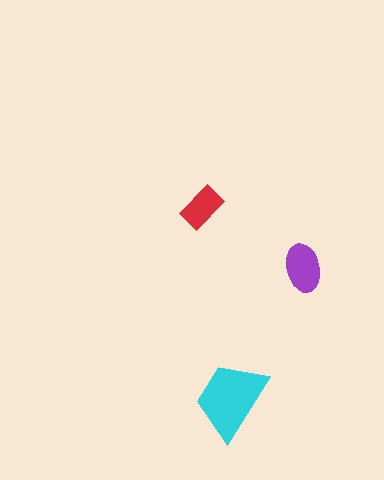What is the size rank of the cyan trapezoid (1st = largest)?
1st.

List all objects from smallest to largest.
The red rectangle, the purple ellipse, the cyan trapezoid.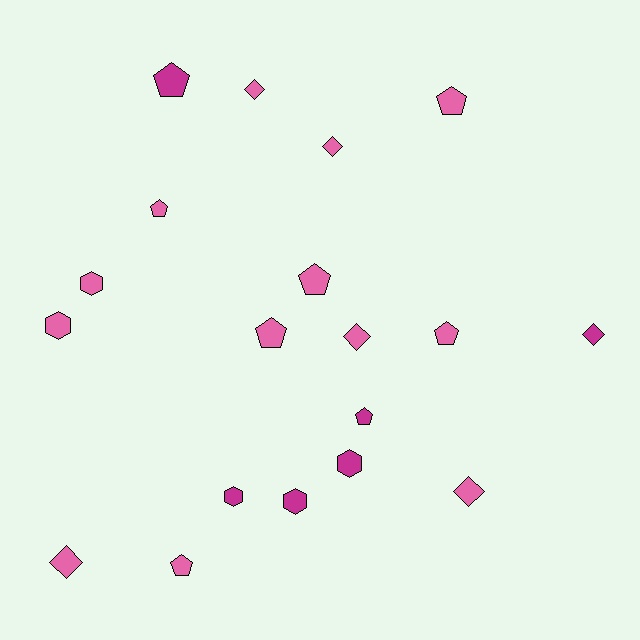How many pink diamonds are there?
There are 5 pink diamonds.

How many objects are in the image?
There are 19 objects.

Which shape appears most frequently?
Pentagon, with 8 objects.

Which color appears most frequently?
Pink, with 13 objects.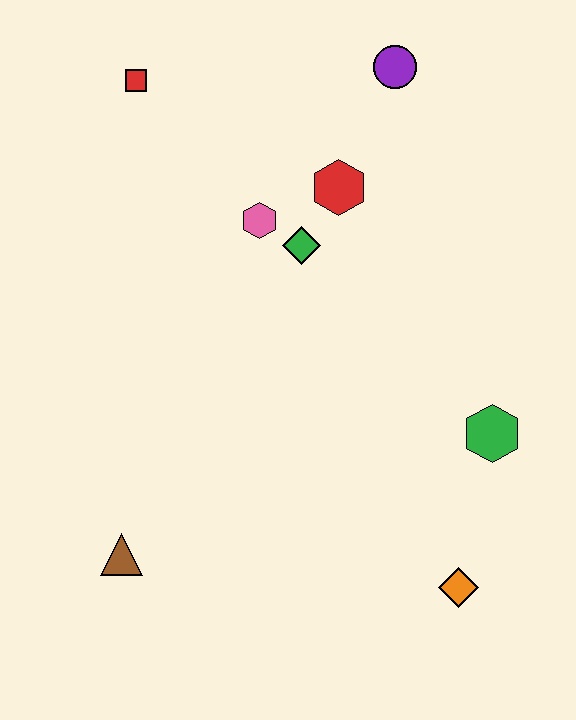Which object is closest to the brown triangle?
The orange diamond is closest to the brown triangle.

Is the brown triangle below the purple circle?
Yes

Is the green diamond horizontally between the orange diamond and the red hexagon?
No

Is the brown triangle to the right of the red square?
No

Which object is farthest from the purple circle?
The brown triangle is farthest from the purple circle.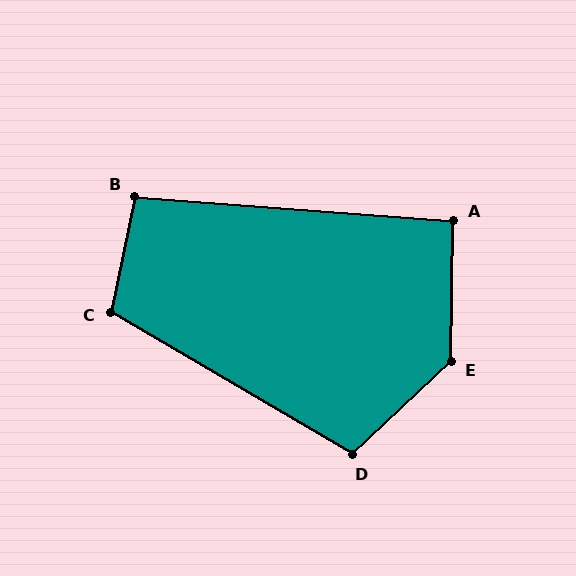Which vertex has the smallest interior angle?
A, at approximately 93 degrees.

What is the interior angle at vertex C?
Approximately 109 degrees (obtuse).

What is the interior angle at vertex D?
Approximately 106 degrees (obtuse).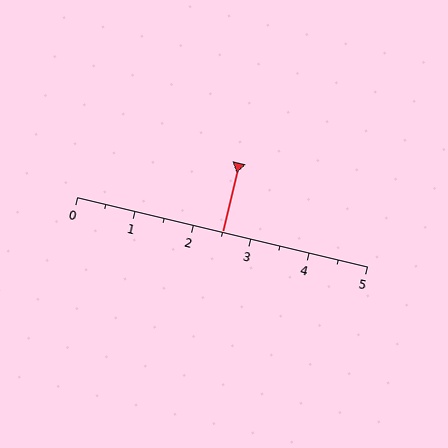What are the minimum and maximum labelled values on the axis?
The axis runs from 0 to 5.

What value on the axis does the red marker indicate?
The marker indicates approximately 2.5.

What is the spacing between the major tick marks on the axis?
The major ticks are spaced 1 apart.